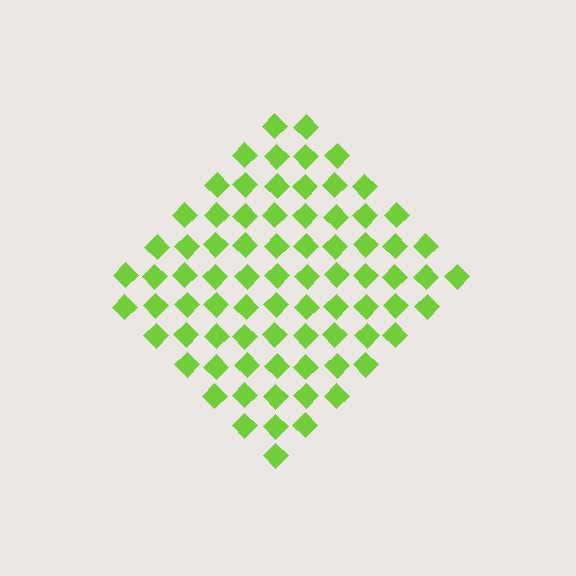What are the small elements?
The small elements are diamonds.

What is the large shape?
The large shape is a diamond.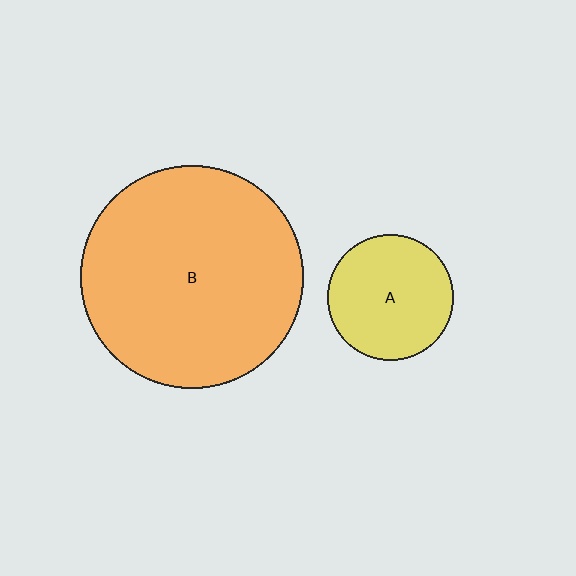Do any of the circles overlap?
No, none of the circles overlap.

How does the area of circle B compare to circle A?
Approximately 3.2 times.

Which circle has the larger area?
Circle B (orange).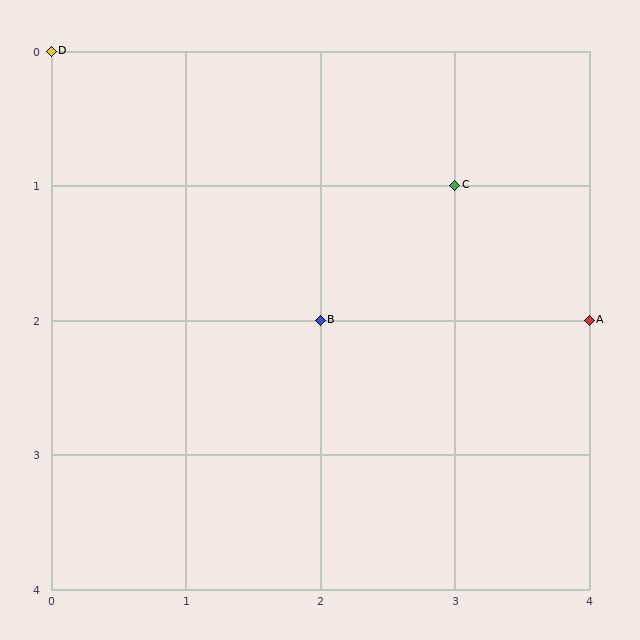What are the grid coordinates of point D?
Point D is at grid coordinates (0, 0).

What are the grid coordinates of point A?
Point A is at grid coordinates (4, 2).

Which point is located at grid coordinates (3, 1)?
Point C is at (3, 1).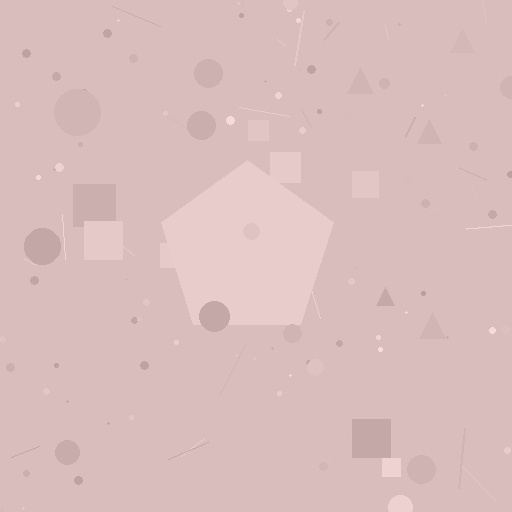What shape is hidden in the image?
A pentagon is hidden in the image.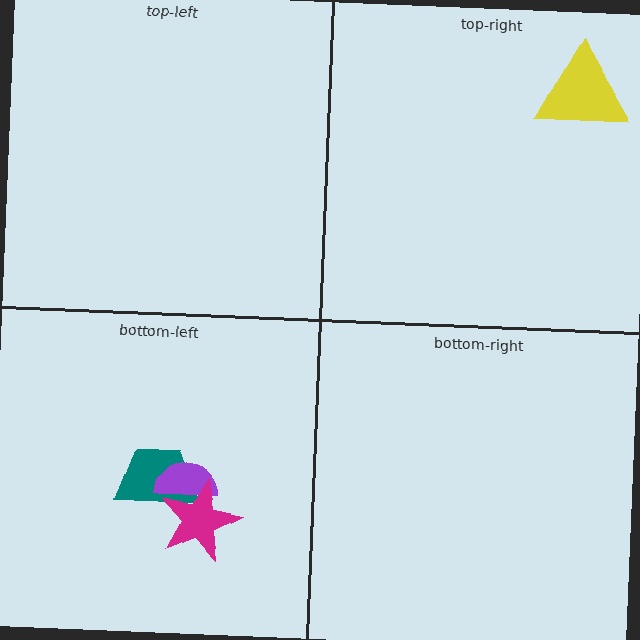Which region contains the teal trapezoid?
The bottom-left region.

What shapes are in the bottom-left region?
The teal trapezoid, the purple semicircle, the magenta star.